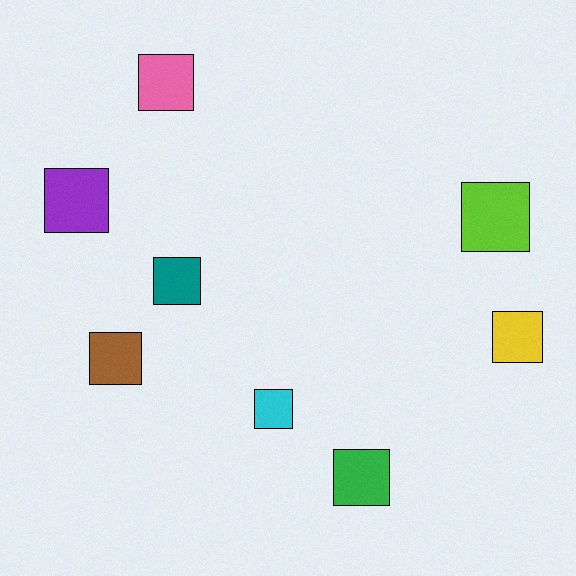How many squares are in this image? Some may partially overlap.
There are 8 squares.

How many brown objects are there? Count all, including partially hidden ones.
There is 1 brown object.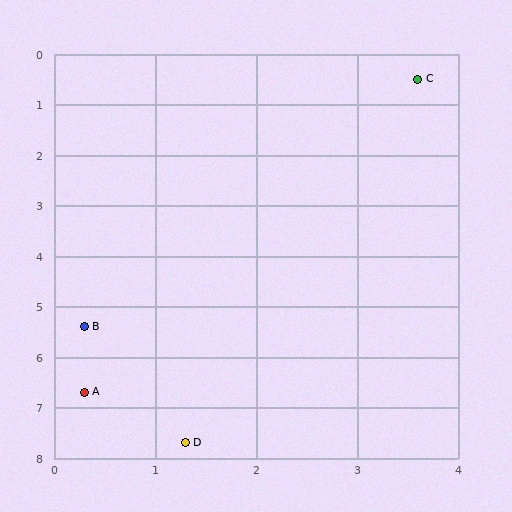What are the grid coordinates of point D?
Point D is at approximately (1.3, 7.7).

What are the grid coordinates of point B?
Point B is at approximately (0.3, 5.4).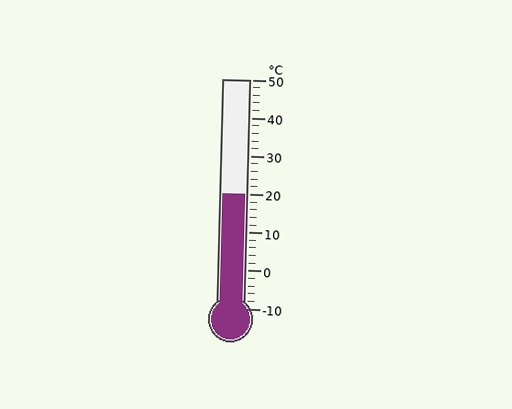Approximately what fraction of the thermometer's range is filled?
The thermometer is filled to approximately 50% of its range.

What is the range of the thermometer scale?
The thermometer scale ranges from -10°C to 50°C.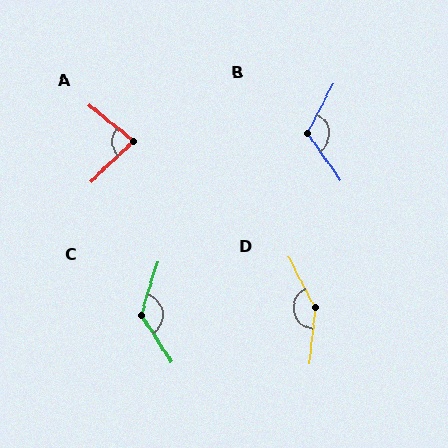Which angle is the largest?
D, at approximately 146 degrees.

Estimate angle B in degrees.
Approximately 117 degrees.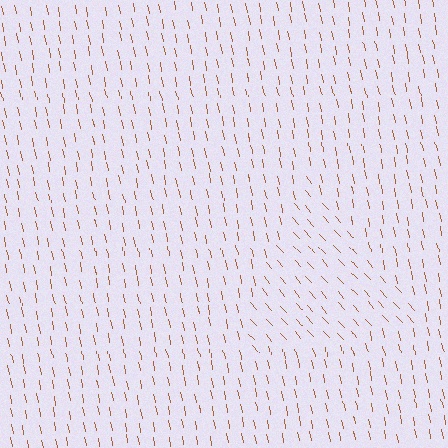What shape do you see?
I see a triangle.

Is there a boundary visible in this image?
Yes, there is a texture boundary formed by a change in line orientation.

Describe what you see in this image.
The image is filled with small brown line segments. A triangle region in the image has lines oriented differently from the surrounding lines, creating a visible texture boundary.